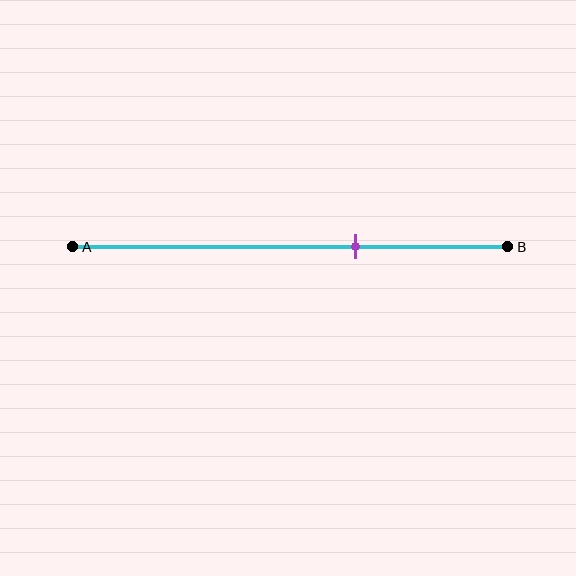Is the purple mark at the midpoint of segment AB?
No, the mark is at about 65% from A, not at the 50% midpoint.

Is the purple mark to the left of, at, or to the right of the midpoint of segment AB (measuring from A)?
The purple mark is to the right of the midpoint of segment AB.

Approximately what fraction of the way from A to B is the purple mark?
The purple mark is approximately 65% of the way from A to B.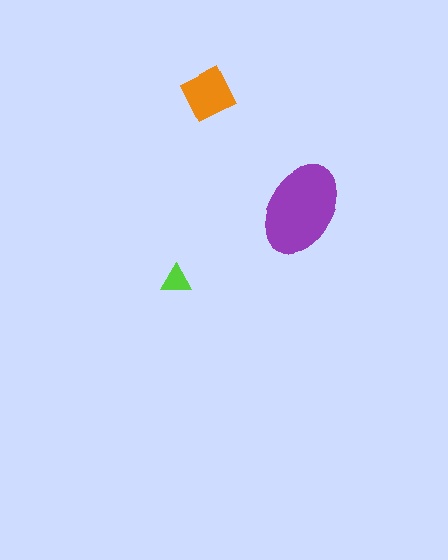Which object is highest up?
The orange diamond is topmost.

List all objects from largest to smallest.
The purple ellipse, the orange diamond, the lime triangle.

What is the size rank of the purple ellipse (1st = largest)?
1st.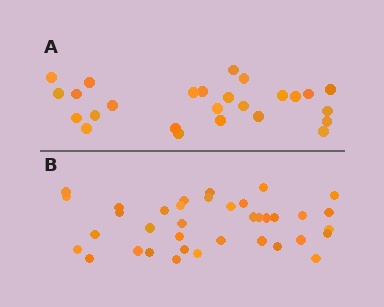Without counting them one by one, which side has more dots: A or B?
Region B (the bottom region) has more dots.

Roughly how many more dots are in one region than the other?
Region B has roughly 12 or so more dots than region A.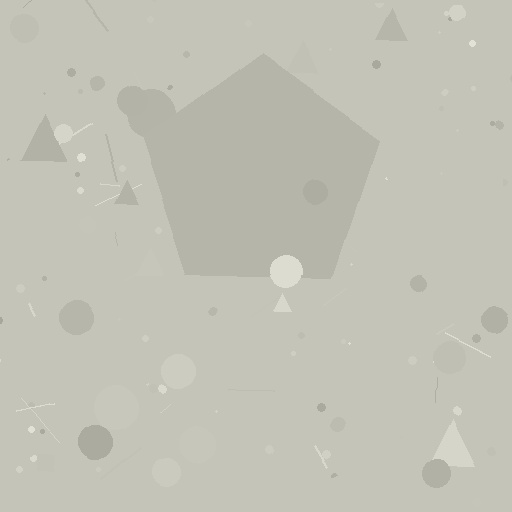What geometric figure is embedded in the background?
A pentagon is embedded in the background.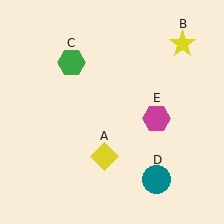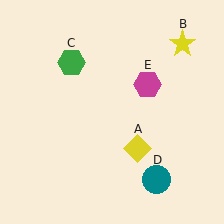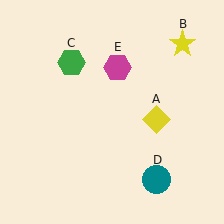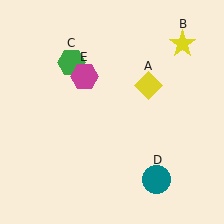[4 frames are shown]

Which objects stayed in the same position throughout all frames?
Yellow star (object B) and green hexagon (object C) and teal circle (object D) remained stationary.